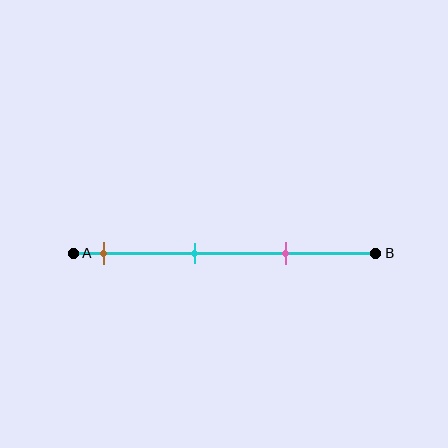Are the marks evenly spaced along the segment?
Yes, the marks are approximately evenly spaced.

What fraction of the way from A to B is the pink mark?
The pink mark is approximately 70% (0.7) of the way from A to B.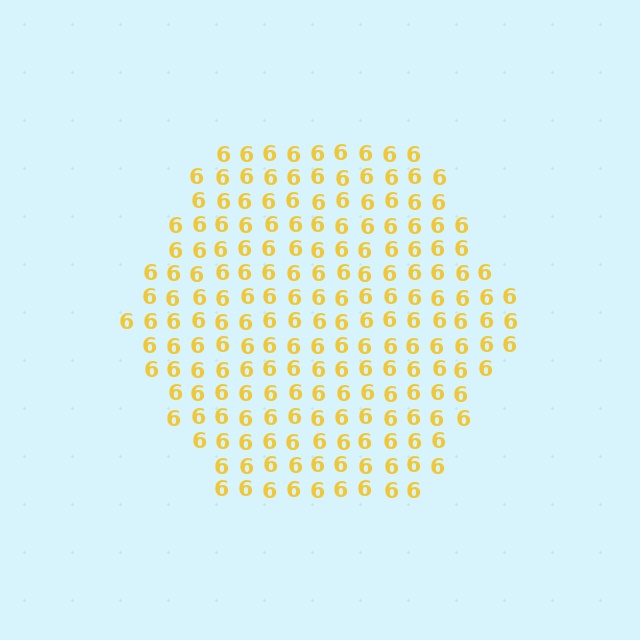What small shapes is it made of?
It is made of small digit 6's.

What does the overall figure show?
The overall figure shows a hexagon.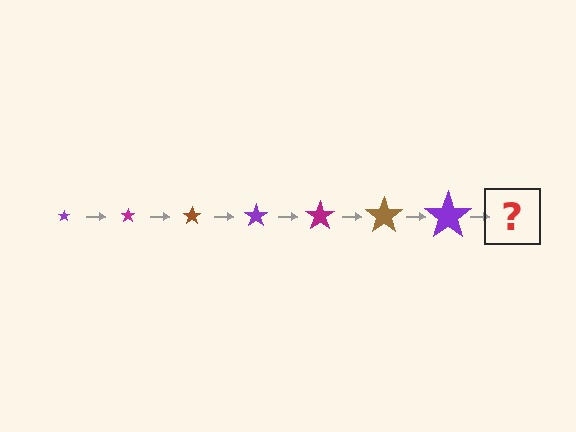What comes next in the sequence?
The next element should be a magenta star, larger than the previous one.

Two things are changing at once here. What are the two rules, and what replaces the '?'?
The two rules are that the star grows larger each step and the color cycles through purple, magenta, and brown. The '?' should be a magenta star, larger than the previous one.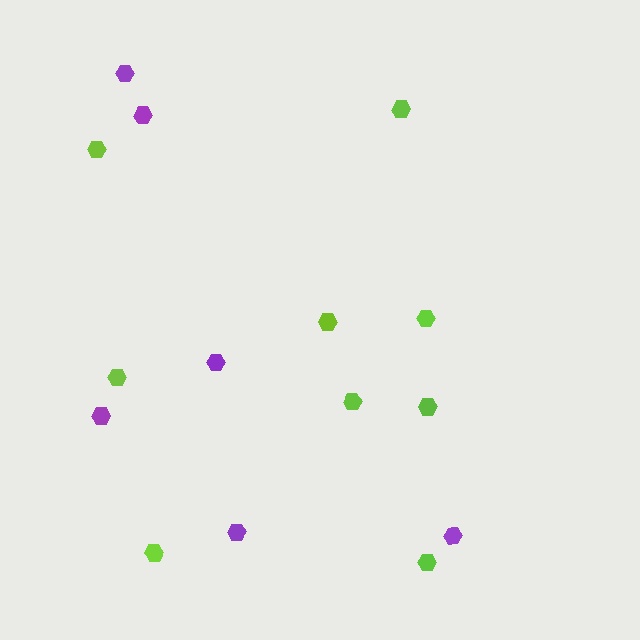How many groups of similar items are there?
There are 2 groups: one group of purple hexagons (6) and one group of lime hexagons (9).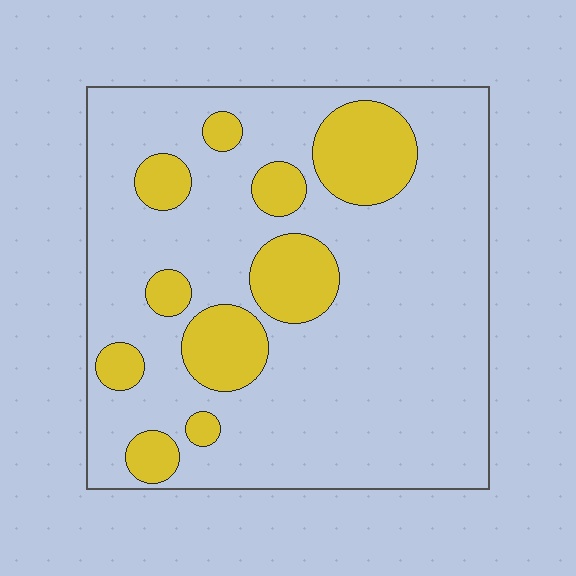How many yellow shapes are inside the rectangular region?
10.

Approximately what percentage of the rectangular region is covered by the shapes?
Approximately 20%.